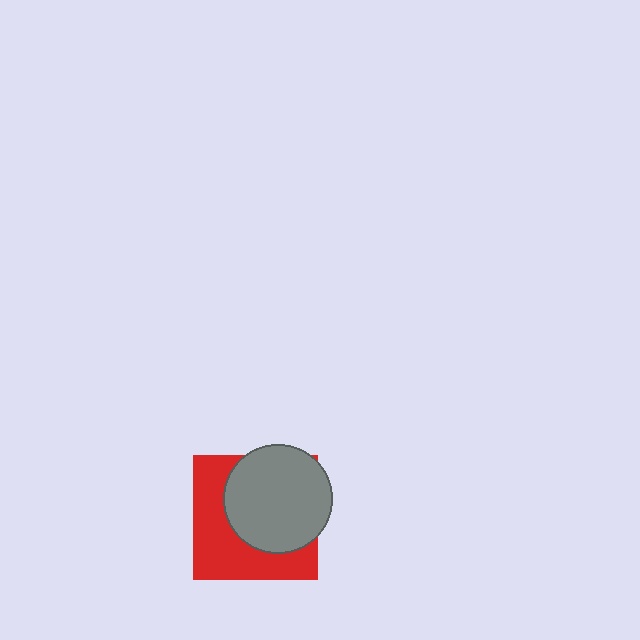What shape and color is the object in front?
The object in front is a gray circle.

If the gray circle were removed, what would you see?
You would see the complete red square.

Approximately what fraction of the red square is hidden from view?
Roughly 53% of the red square is hidden behind the gray circle.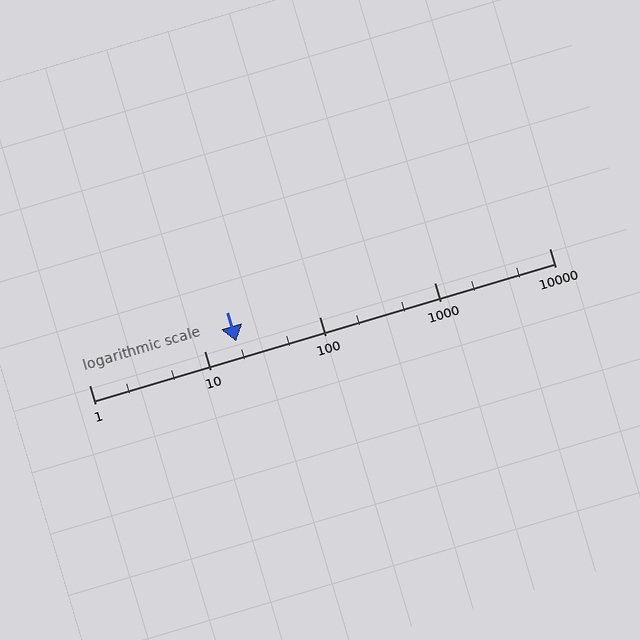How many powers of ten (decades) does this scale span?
The scale spans 4 decades, from 1 to 10000.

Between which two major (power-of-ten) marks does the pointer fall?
The pointer is between 10 and 100.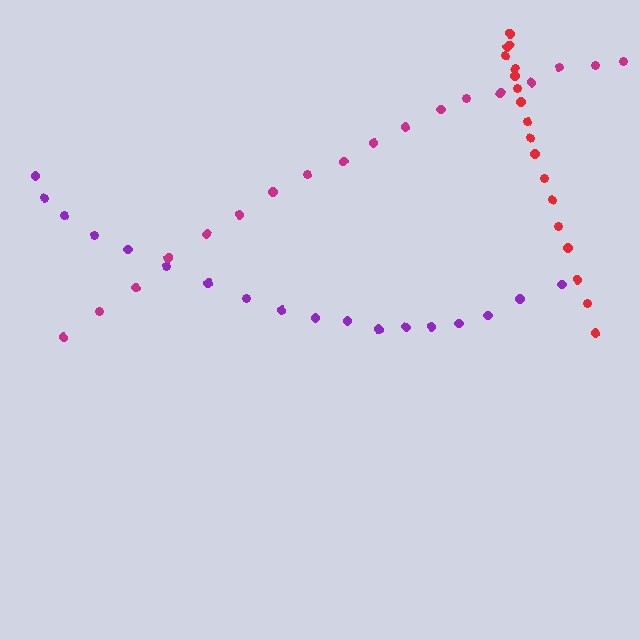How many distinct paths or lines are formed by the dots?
There are 3 distinct paths.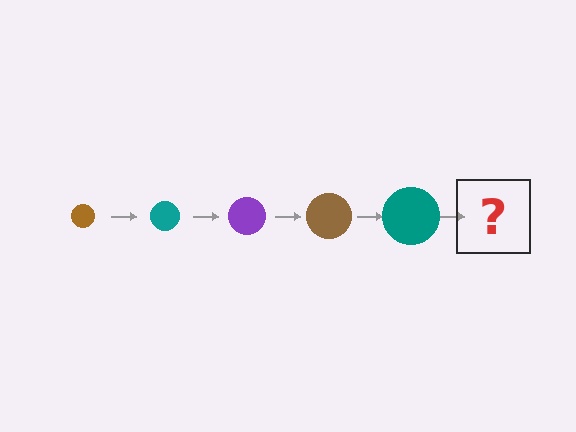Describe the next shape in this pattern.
It should be a purple circle, larger than the previous one.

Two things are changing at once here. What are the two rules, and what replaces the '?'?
The two rules are that the circle grows larger each step and the color cycles through brown, teal, and purple. The '?' should be a purple circle, larger than the previous one.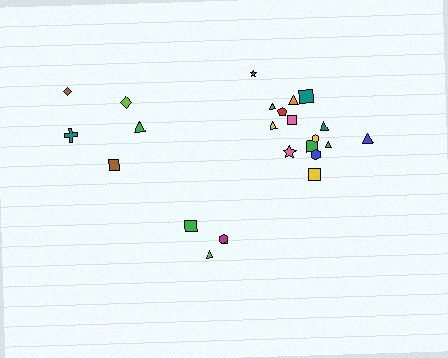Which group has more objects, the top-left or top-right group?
The top-right group.